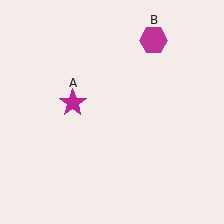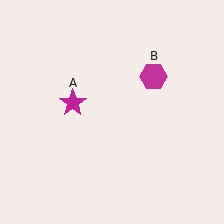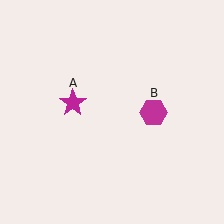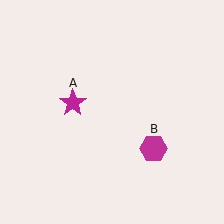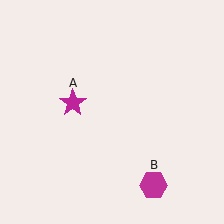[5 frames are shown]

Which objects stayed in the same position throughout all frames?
Magenta star (object A) remained stationary.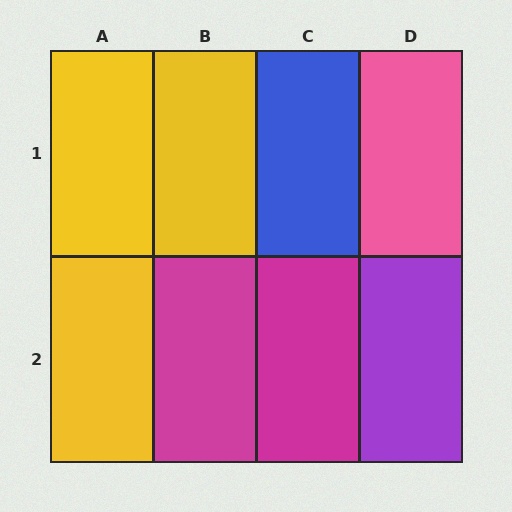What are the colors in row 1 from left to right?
Yellow, yellow, blue, pink.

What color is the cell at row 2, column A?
Yellow.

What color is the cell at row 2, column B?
Magenta.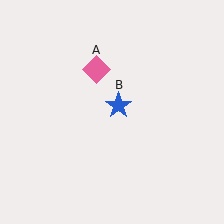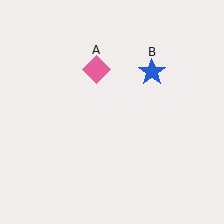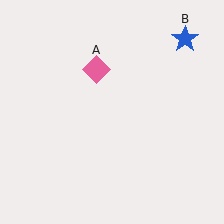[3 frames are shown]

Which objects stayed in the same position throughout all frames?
Pink diamond (object A) remained stationary.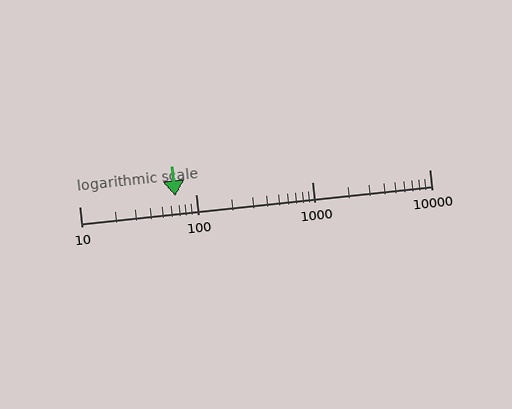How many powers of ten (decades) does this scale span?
The scale spans 3 decades, from 10 to 10000.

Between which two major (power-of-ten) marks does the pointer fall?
The pointer is between 10 and 100.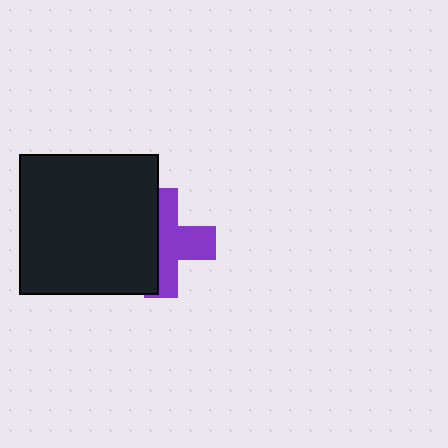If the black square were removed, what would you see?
You would see the complete purple cross.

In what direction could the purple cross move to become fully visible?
The purple cross could move right. That would shift it out from behind the black square entirely.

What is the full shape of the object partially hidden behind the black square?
The partially hidden object is a purple cross.